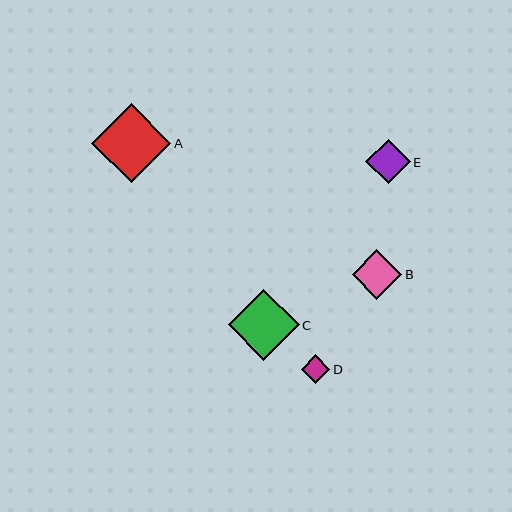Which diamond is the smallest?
Diamond D is the smallest with a size of approximately 29 pixels.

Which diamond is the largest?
Diamond A is the largest with a size of approximately 80 pixels.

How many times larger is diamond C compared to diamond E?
Diamond C is approximately 1.6 times the size of diamond E.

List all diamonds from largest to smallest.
From largest to smallest: A, C, B, E, D.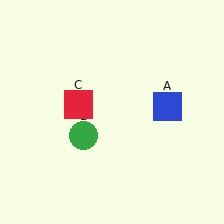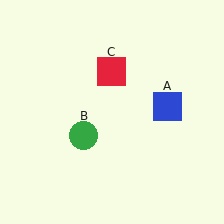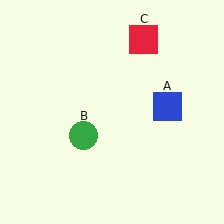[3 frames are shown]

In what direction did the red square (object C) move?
The red square (object C) moved up and to the right.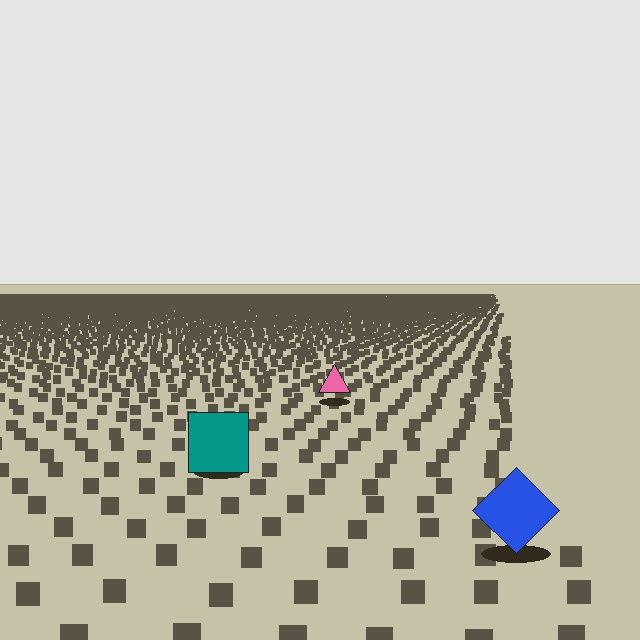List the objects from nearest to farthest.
From nearest to farthest: the blue diamond, the teal square, the pink triangle.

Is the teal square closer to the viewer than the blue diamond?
No. The blue diamond is closer — you can tell from the texture gradient: the ground texture is coarser near it.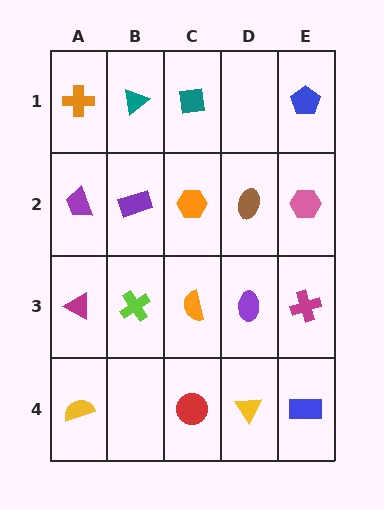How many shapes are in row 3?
5 shapes.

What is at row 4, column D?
A yellow triangle.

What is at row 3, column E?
A magenta cross.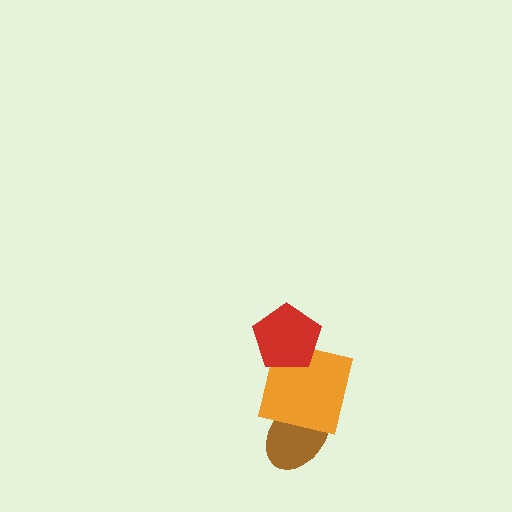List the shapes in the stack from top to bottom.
From top to bottom: the red pentagon, the orange square, the brown ellipse.